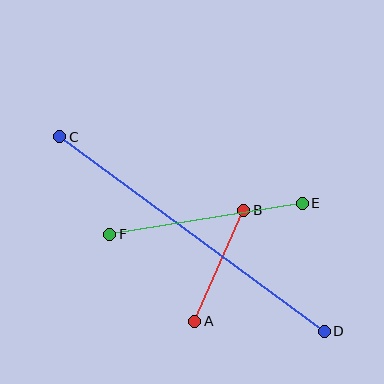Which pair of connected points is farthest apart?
Points C and D are farthest apart.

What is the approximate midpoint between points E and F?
The midpoint is at approximately (206, 219) pixels.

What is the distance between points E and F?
The distance is approximately 195 pixels.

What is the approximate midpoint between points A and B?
The midpoint is at approximately (219, 266) pixels.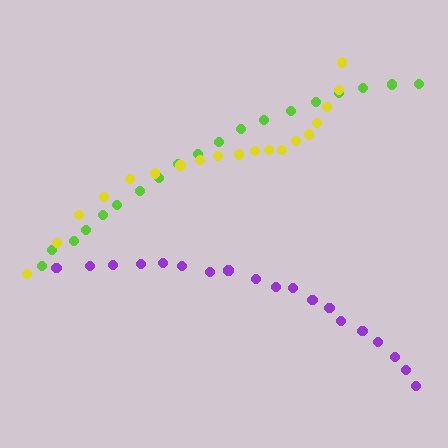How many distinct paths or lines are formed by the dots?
There are 3 distinct paths.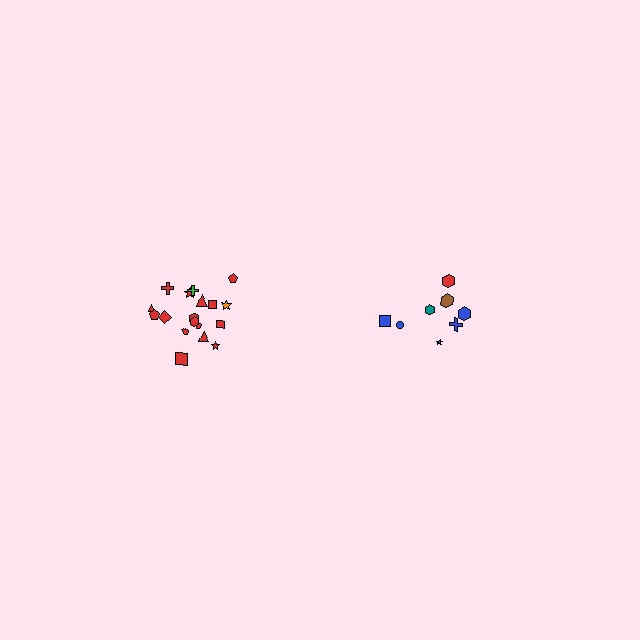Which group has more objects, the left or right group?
The left group.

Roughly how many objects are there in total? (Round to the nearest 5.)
Roughly 25 objects in total.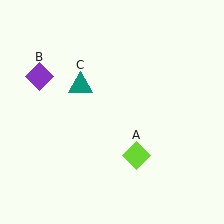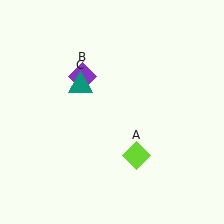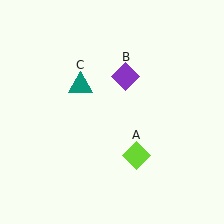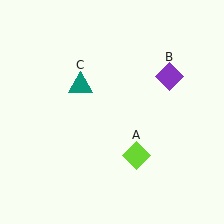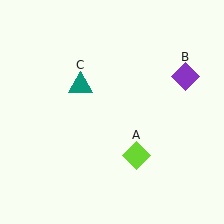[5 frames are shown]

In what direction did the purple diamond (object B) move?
The purple diamond (object B) moved right.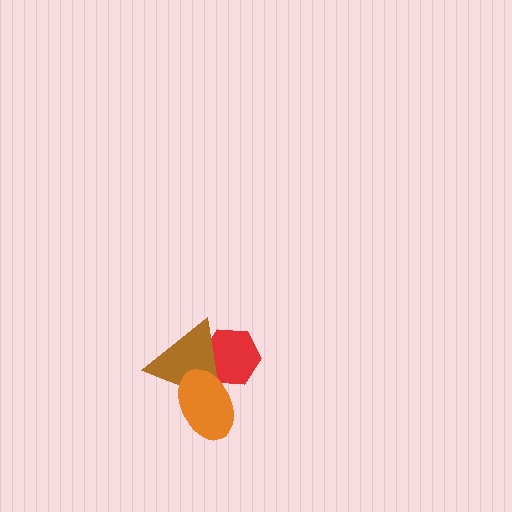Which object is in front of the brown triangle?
The orange ellipse is in front of the brown triangle.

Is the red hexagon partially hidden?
Yes, it is partially covered by another shape.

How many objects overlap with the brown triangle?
2 objects overlap with the brown triangle.